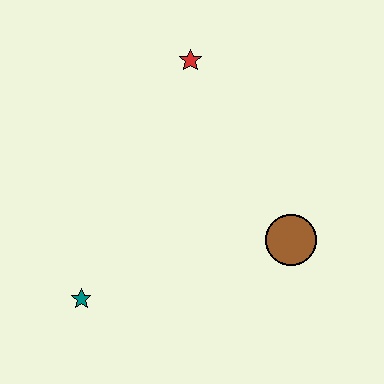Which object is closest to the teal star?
The brown circle is closest to the teal star.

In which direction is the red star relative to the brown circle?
The red star is above the brown circle.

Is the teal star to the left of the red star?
Yes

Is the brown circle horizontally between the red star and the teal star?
No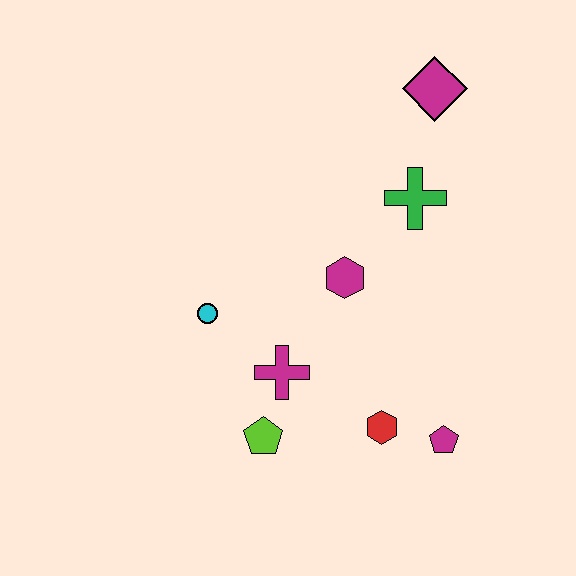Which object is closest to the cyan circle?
The magenta cross is closest to the cyan circle.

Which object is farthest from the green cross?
The lime pentagon is farthest from the green cross.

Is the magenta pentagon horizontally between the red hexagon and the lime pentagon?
No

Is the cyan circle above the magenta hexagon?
No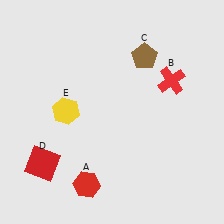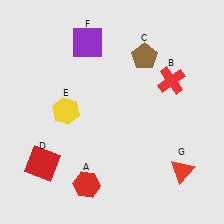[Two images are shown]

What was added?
A purple square (F), a red triangle (G) were added in Image 2.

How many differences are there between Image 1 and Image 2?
There are 2 differences between the two images.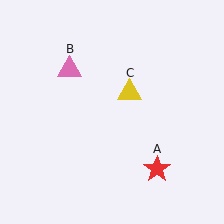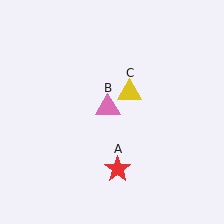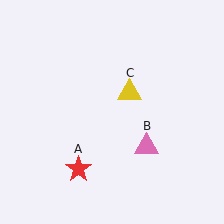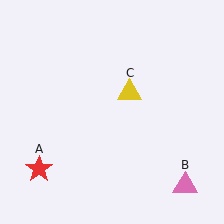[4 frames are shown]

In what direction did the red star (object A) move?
The red star (object A) moved left.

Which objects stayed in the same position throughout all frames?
Yellow triangle (object C) remained stationary.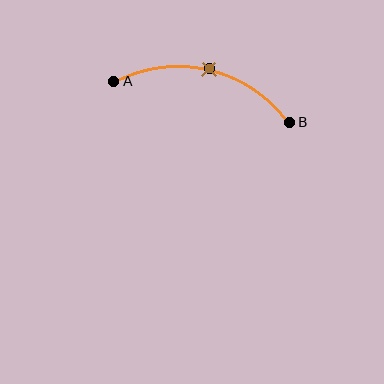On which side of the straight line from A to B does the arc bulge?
The arc bulges above the straight line connecting A and B.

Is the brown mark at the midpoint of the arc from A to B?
Yes. The brown mark lies on the arc at equal arc-length from both A and B — it is the arc midpoint.